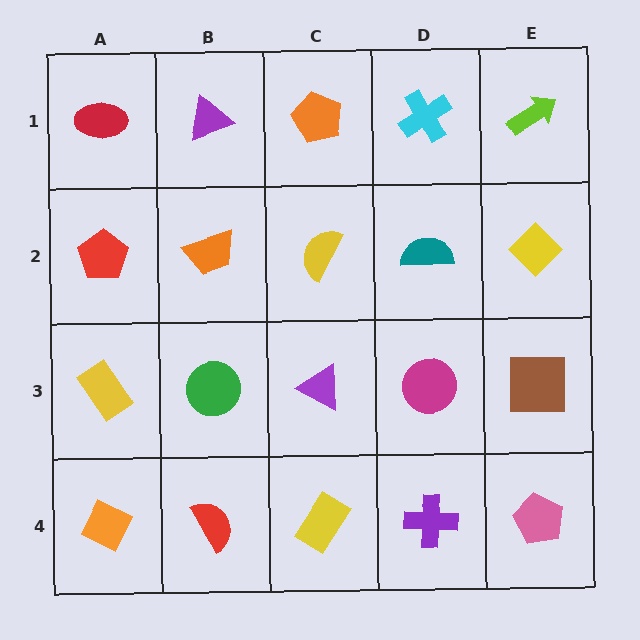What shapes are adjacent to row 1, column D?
A teal semicircle (row 2, column D), an orange pentagon (row 1, column C), a lime arrow (row 1, column E).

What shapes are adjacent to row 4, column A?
A yellow rectangle (row 3, column A), a red semicircle (row 4, column B).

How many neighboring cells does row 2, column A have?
3.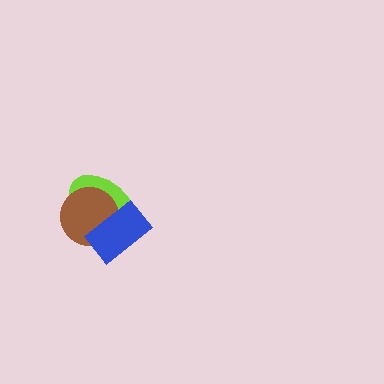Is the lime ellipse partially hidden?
Yes, it is partially covered by another shape.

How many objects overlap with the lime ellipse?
2 objects overlap with the lime ellipse.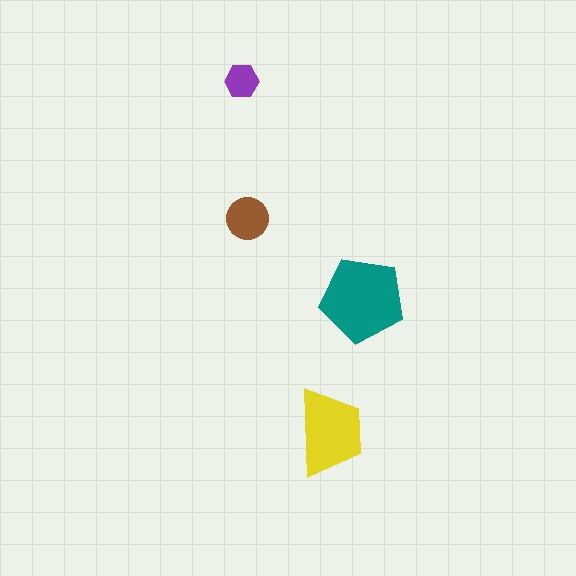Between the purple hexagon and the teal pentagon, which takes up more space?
The teal pentagon.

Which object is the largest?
The teal pentagon.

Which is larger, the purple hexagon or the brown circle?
The brown circle.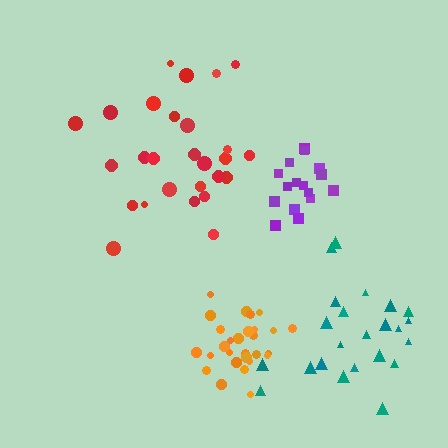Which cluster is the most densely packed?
Orange.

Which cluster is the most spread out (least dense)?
Red.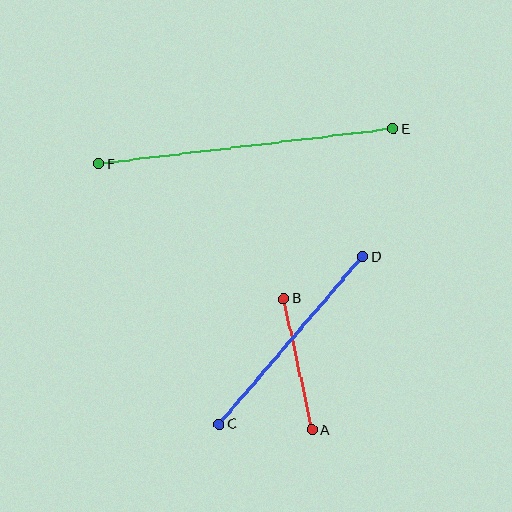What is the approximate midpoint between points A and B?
The midpoint is at approximately (298, 364) pixels.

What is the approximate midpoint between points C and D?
The midpoint is at approximately (291, 340) pixels.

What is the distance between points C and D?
The distance is approximately 221 pixels.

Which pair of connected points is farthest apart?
Points E and F are farthest apart.